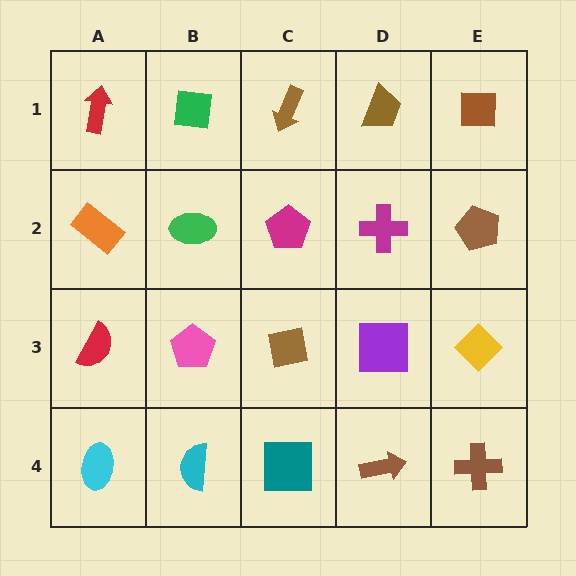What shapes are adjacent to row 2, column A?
A red arrow (row 1, column A), a red semicircle (row 3, column A), a green ellipse (row 2, column B).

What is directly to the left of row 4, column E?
A brown arrow.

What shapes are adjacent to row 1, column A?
An orange rectangle (row 2, column A), a green square (row 1, column B).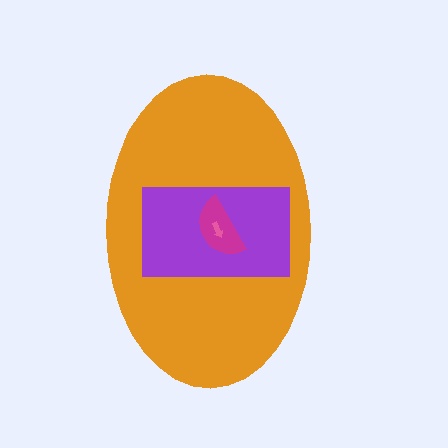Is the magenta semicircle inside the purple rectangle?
Yes.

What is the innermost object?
The pink arrow.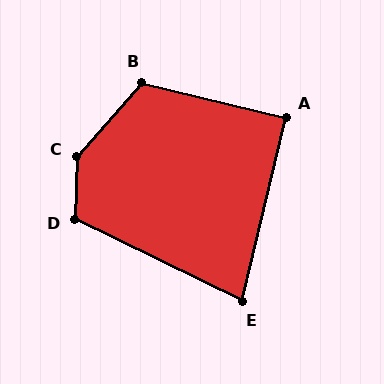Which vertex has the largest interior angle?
C, at approximately 141 degrees.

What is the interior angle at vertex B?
Approximately 118 degrees (obtuse).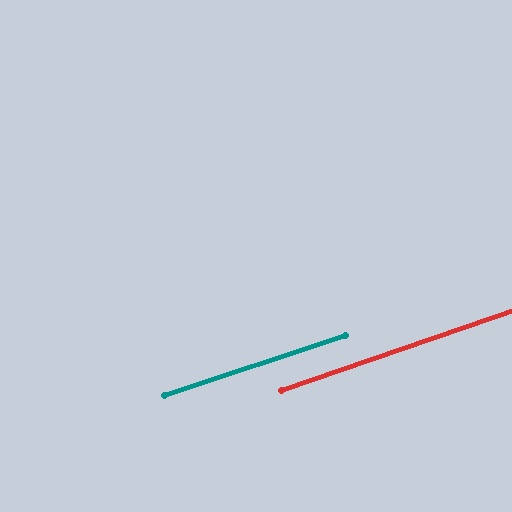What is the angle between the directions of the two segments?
Approximately 1 degree.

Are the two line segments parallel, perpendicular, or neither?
Parallel — their directions differ by only 0.8°.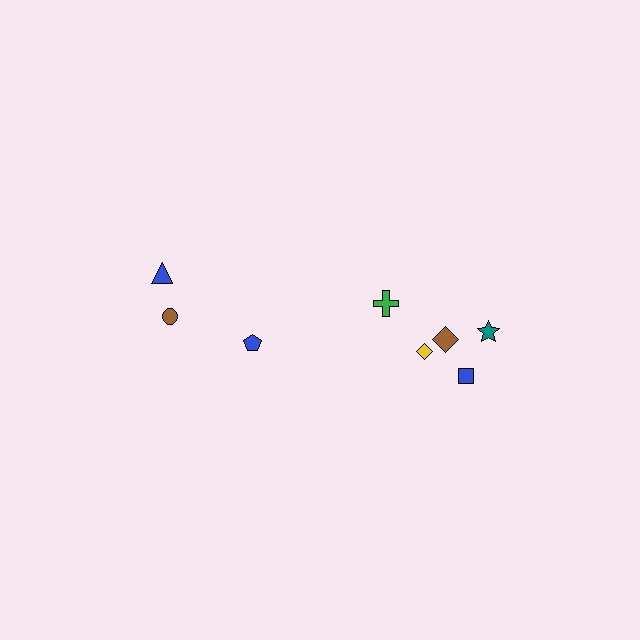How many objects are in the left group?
There are 3 objects.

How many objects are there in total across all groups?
There are 8 objects.